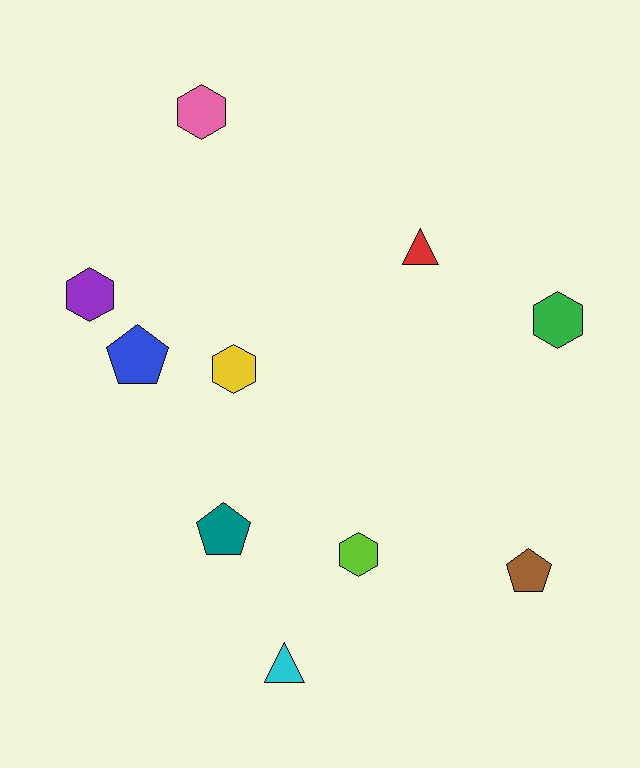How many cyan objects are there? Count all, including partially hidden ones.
There is 1 cyan object.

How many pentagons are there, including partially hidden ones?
There are 3 pentagons.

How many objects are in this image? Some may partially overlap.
There are 10 objects.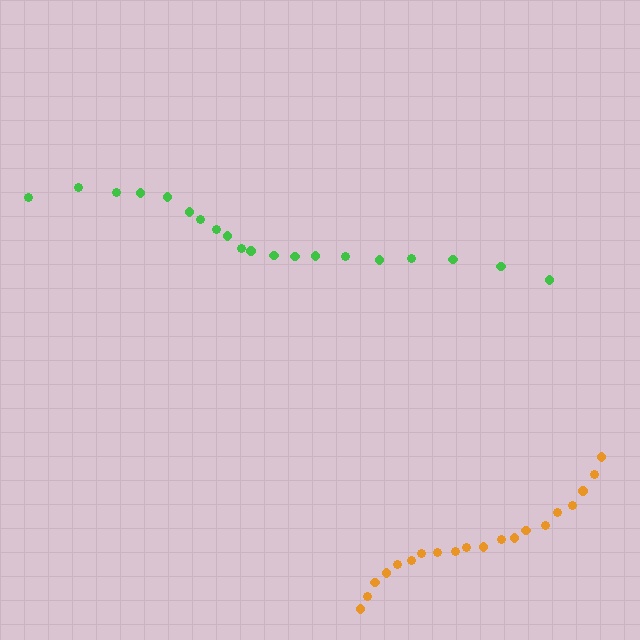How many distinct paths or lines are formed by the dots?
There are 2 distinct paths.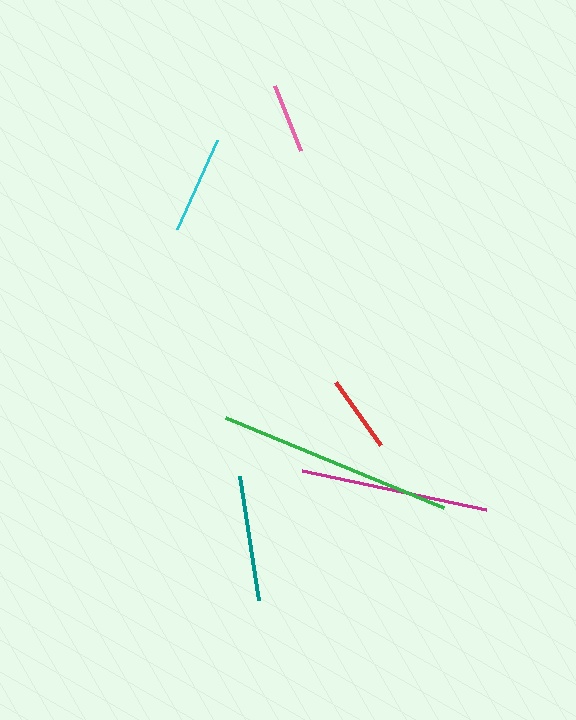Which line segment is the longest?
The green line is the longest at approximately 236 pixels.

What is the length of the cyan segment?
The cyan segment is approximately 97 pixels long.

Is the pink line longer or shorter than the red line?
The red line is longer than the pink line.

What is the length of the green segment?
The green segment is approximately 236 pixels long.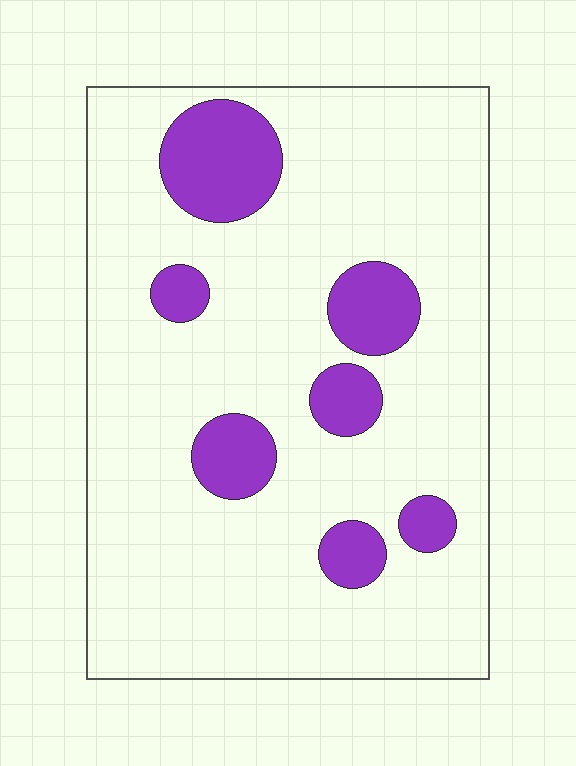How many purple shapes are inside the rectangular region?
7.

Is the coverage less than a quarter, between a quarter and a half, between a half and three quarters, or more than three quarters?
Less than a quarter.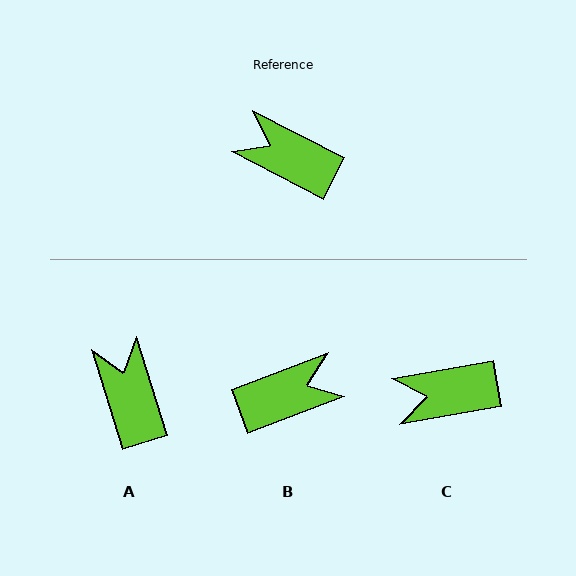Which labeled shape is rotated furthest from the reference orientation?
B, about 132 degrees away.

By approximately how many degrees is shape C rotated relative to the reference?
Approximately 37 degrees counter-clockwise.